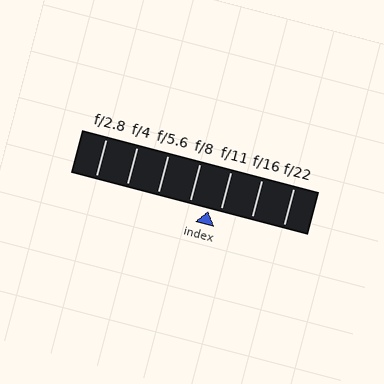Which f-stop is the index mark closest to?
The index mark is closest to f/11.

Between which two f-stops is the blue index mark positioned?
The index mark is between f/8 and f/11.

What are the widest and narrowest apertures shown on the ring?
The widest aperture shown is f/2.8 and the narrowest is f/22.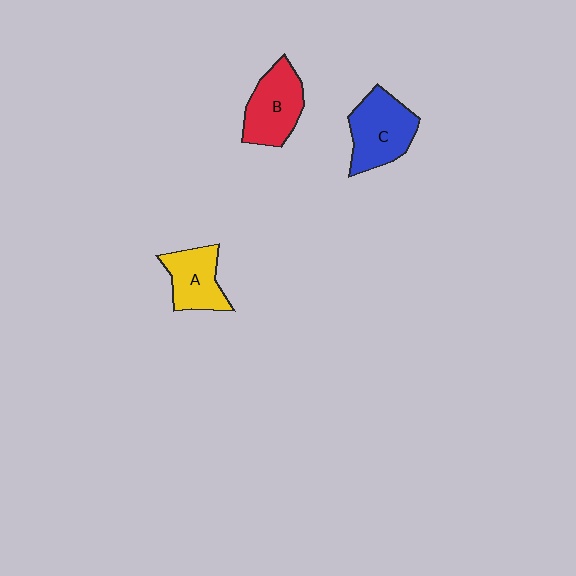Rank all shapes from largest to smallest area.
From largest to smallest: C (blue), B (red), A (yellow).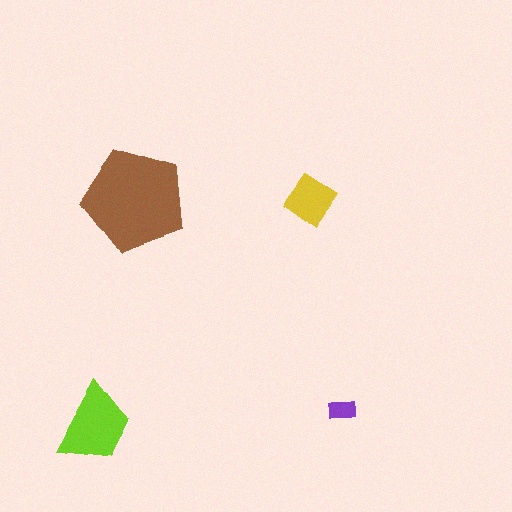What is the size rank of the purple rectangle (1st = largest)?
4th.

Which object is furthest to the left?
The lime trapezoid is leftmost.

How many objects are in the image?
There are 4 objects in the image.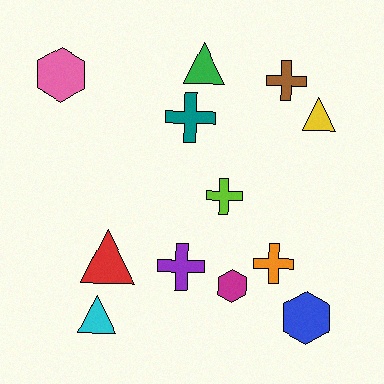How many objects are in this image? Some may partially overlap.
There are 12 objects.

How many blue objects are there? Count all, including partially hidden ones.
There is 1 blue object.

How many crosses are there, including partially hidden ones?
There are 5 crosses.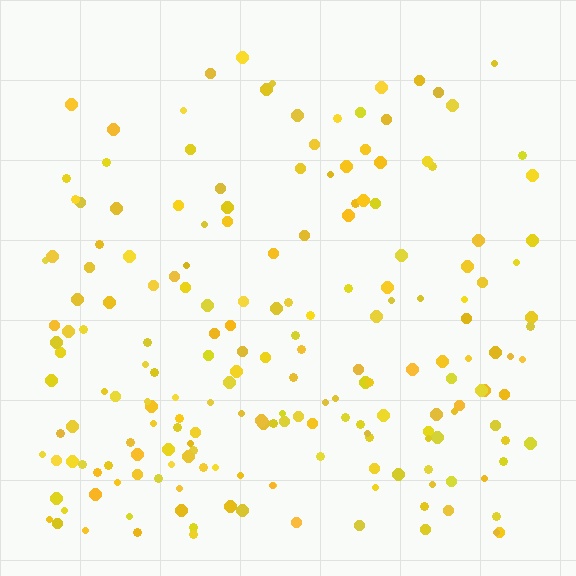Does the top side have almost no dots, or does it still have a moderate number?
Still a moderate number, just noticeably fewer than the bottom.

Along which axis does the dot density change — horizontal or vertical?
Vertical.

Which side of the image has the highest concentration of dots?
The bottom.